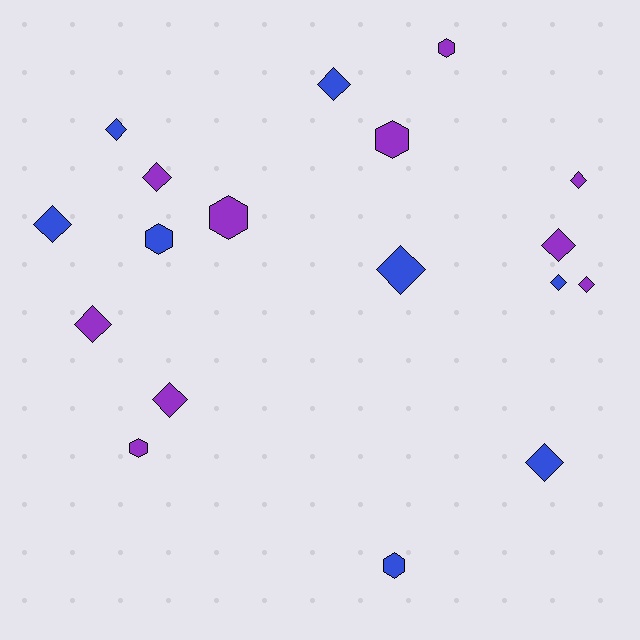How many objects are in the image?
There are 18 objects.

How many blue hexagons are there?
There are 2 blue hexagons.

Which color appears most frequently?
Purple, with 10 objects.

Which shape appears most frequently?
Diamond, with 12 objects.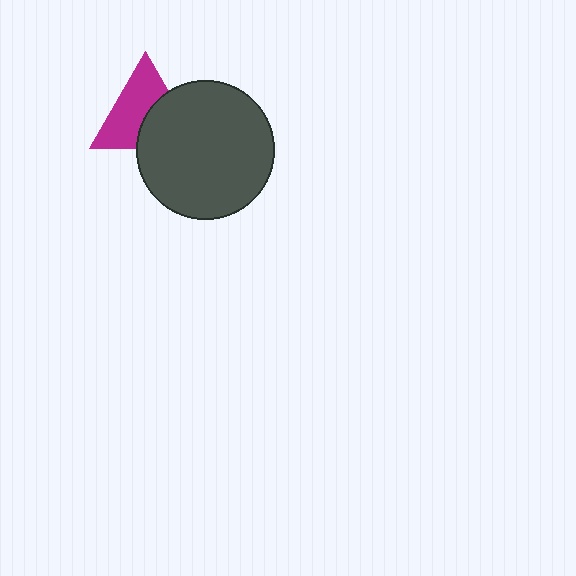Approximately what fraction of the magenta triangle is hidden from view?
Roughly 41% of the magenta triangle is hidden behind the dark gray circle.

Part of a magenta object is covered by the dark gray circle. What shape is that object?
It is a triangle.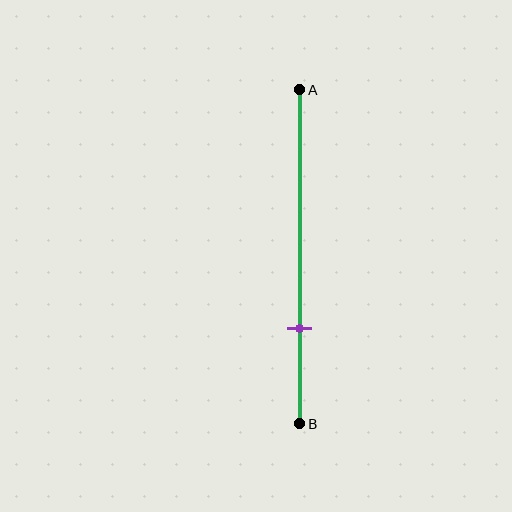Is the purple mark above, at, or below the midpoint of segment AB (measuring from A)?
The purple mark is below the midpoint of segment AB.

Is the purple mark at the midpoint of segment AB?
No, the mark is at about 70% from A, not at the 50% midpoint.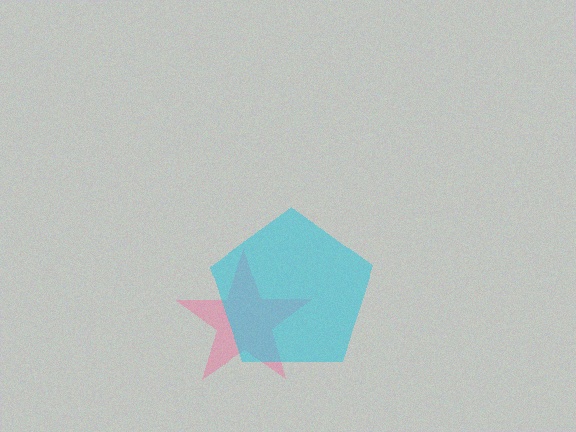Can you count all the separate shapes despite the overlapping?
Yes, there are 2 separate shapes.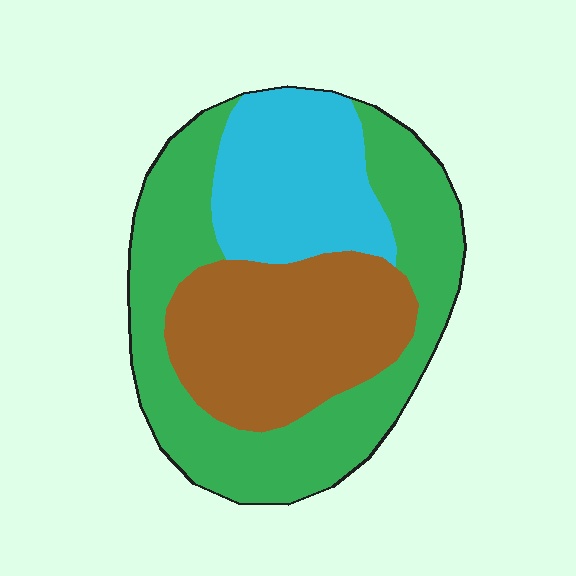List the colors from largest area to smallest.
From largest to smallest: green, brown, cyan.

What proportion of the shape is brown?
Brown covers roughly 30% of the shape.